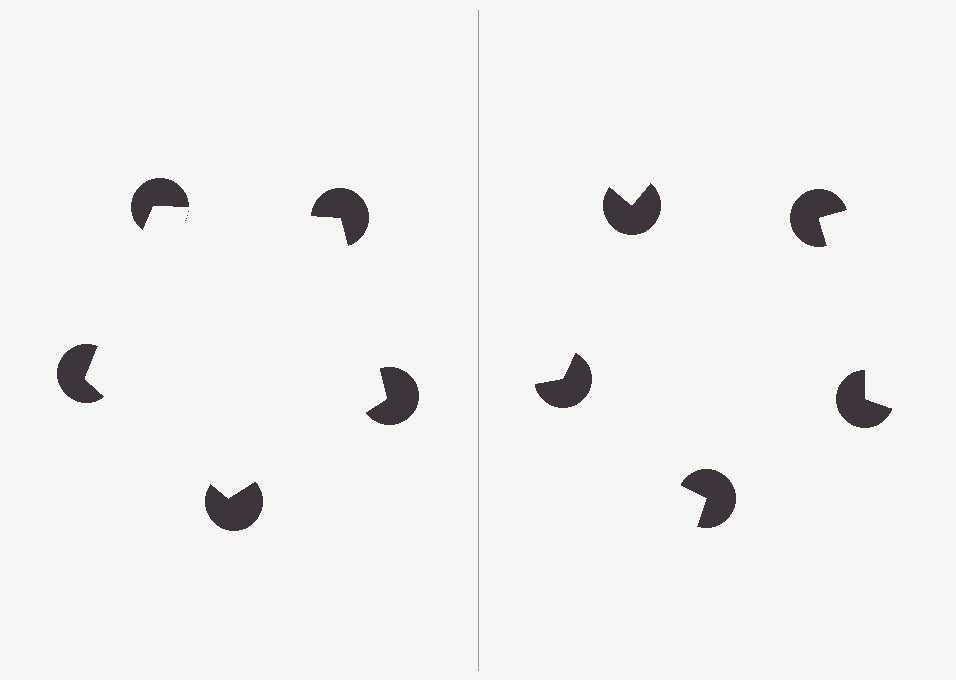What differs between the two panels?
The pac-man discs are positioned identically on both sides; only the wedge orientations differ. On the left they align to a pentagon; on the right they are misaligned.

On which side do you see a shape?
An illusory pentagon appears on the left side. On the right side the wedge cuts are rotated, so no coherent shape forms.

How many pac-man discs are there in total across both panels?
10 — 5 on each side.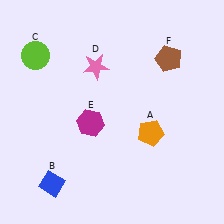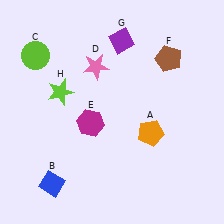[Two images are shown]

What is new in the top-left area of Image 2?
A lime star (H) was added in the top-left area of Image 2.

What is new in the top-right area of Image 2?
A purple diamond (G) was added in the top-right area of Image 2.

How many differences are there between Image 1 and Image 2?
There are 2 differences between the two images.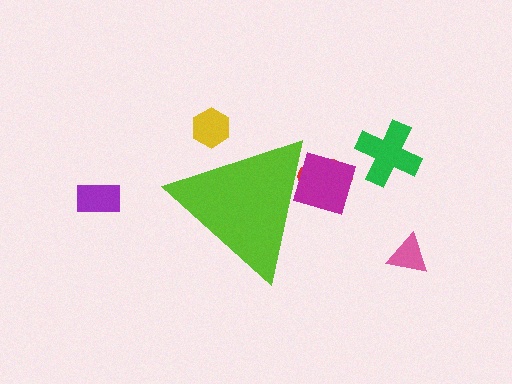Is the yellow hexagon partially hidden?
Yes, the yellow hexagon is partially hidden behind the lime triangle.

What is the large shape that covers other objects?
A lime triangle.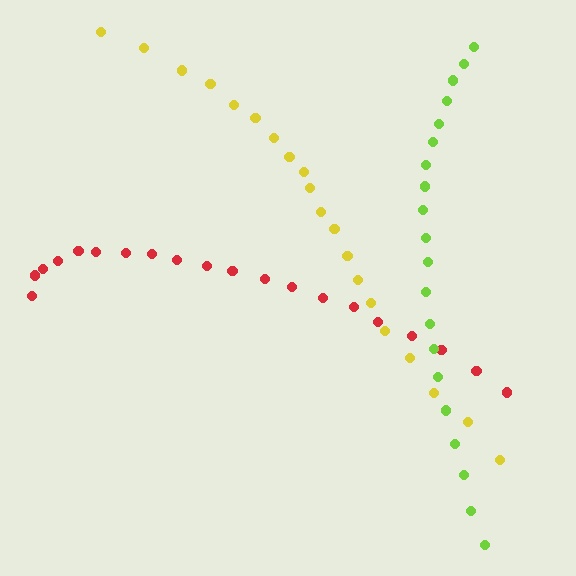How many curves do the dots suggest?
There are 3 distinct paths.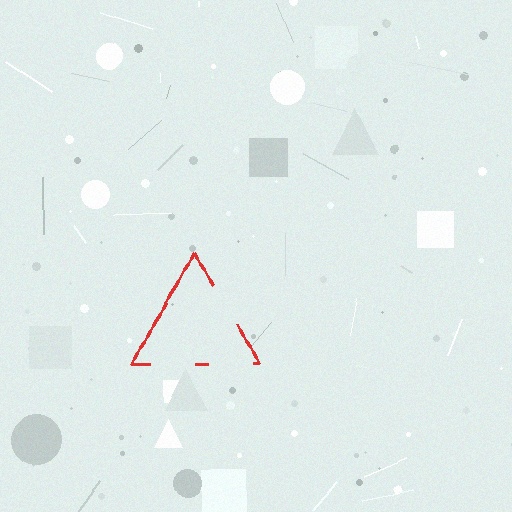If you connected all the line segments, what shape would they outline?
They would outline a triangle.